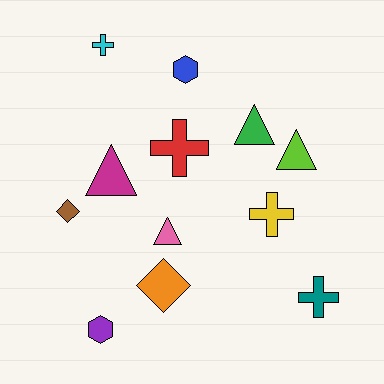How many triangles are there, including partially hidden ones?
There are 4 triangles.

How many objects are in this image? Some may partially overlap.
There are 12 objects.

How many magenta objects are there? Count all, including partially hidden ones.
There is 1 magenta object.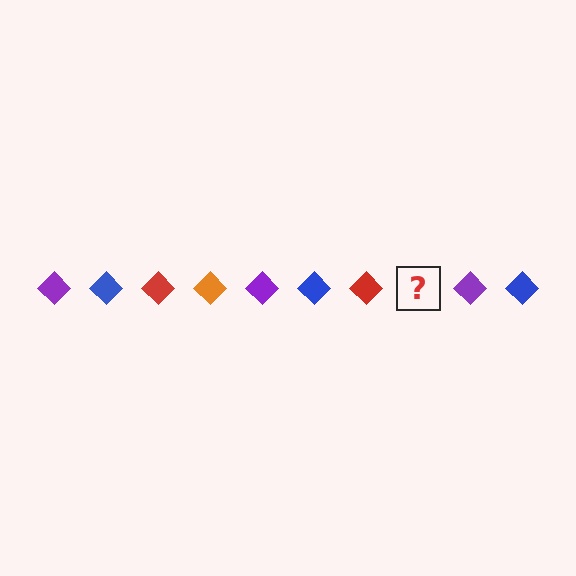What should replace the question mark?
The question mark should be replaced with an orange diamond.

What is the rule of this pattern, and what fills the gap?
The rule is that the pattern cycles through purple, blue, red, orange diamonds. The gap should be filled with an orange diamond.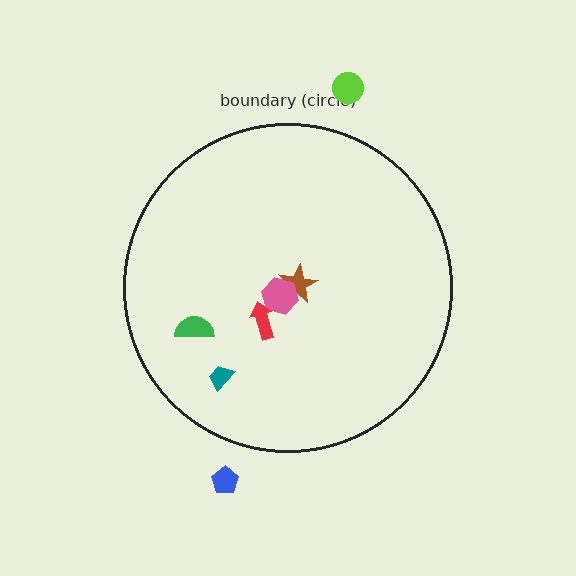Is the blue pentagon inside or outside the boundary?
Outside.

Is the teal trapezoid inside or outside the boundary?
Inside.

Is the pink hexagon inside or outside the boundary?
Inside.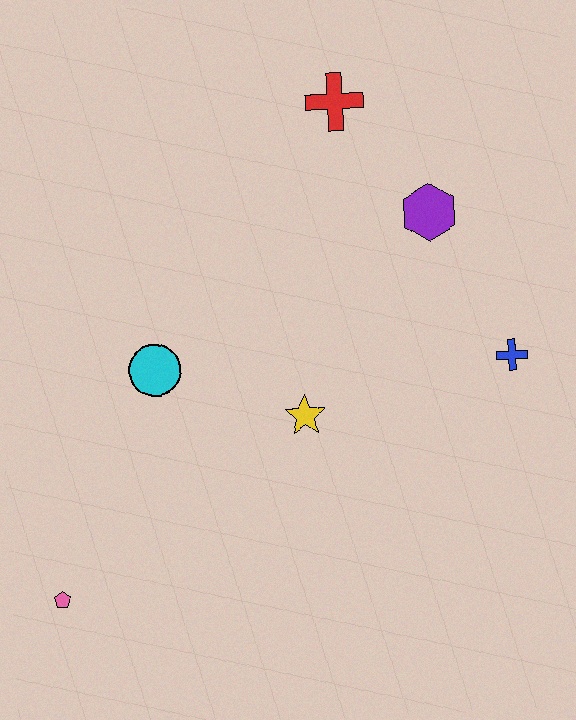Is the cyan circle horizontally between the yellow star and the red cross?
No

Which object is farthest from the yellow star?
The red cross is farthest from the yellow star.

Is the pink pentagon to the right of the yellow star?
No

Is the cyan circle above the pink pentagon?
Yes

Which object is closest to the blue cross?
The purple hexagon is closest to the blue cross.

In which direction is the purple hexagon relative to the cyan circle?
The purple hexagon is to the right of the cyan circle.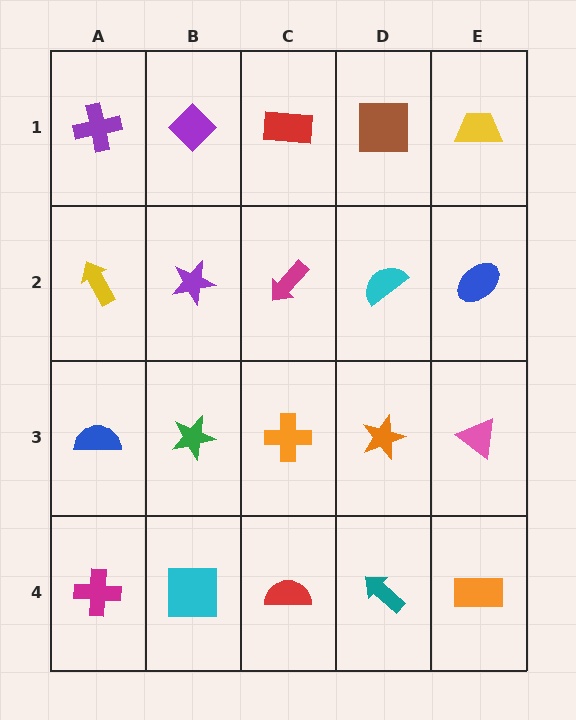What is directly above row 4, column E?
A pink triangle.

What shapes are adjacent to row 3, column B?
A purple star (row 2, column B), a cyan square (row 4, column B), a blue semicircle (row 3, column A), an orange cross (row 3, column C).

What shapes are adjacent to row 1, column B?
A purple star (row 2, column B), a purple cross (row 1, column A), a red rectangle (row 1, column C).